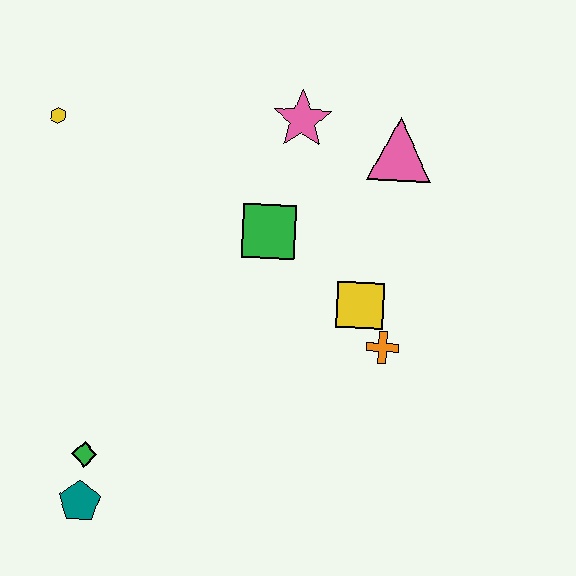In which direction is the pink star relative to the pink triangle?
The pink star is to the left of the pink triangle.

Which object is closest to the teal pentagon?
The green diamond is closest to the teal pentagon.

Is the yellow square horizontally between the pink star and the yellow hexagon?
No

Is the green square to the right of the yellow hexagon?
Yes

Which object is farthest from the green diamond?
The pink triangle is farthest from the green diamond.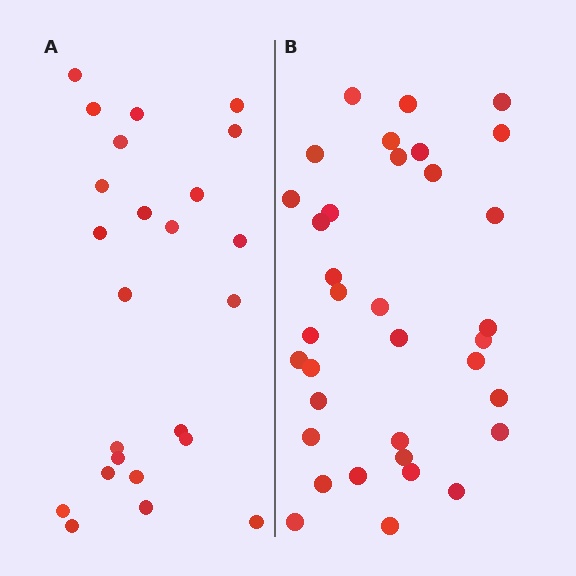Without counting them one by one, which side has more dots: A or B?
Region B (the right region) has more dots.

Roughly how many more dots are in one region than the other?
Region B has roughly 12 or so more dots than region A.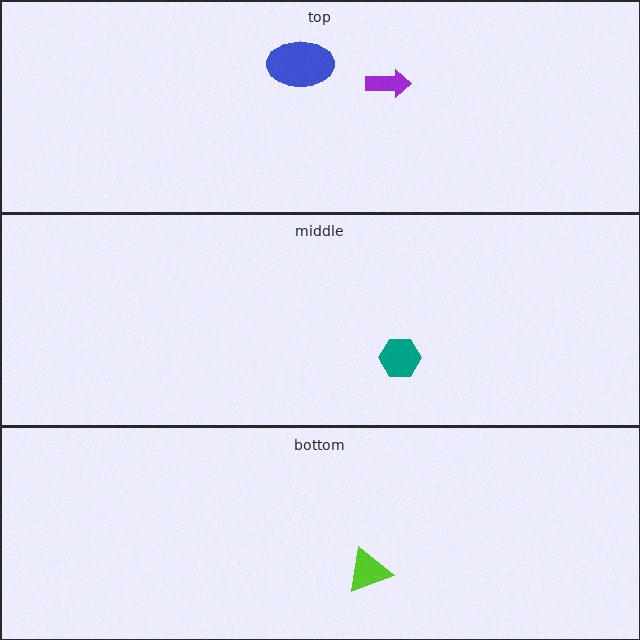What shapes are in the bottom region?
The lime triangle.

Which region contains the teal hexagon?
The middle region.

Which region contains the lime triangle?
The bottom region.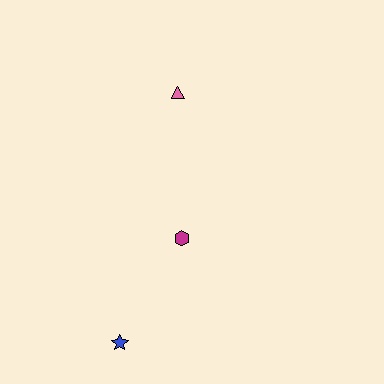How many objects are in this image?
There are 3 objects.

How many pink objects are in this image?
There is 1 pink object.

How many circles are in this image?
There are no circles.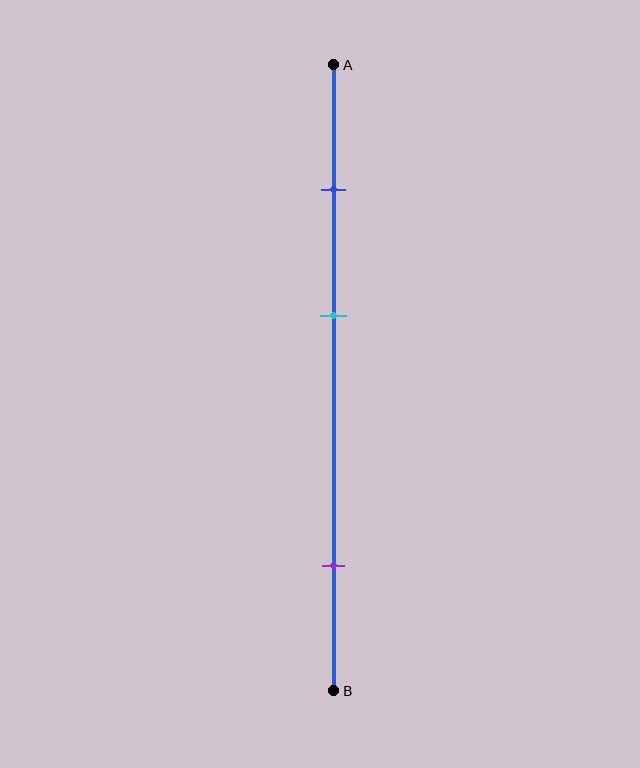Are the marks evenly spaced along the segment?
No, the marks are not evenly spaced.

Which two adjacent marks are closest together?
The blue and cyan marks are the closest adjacent pair.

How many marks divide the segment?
There are 3 marks dividing the segment.